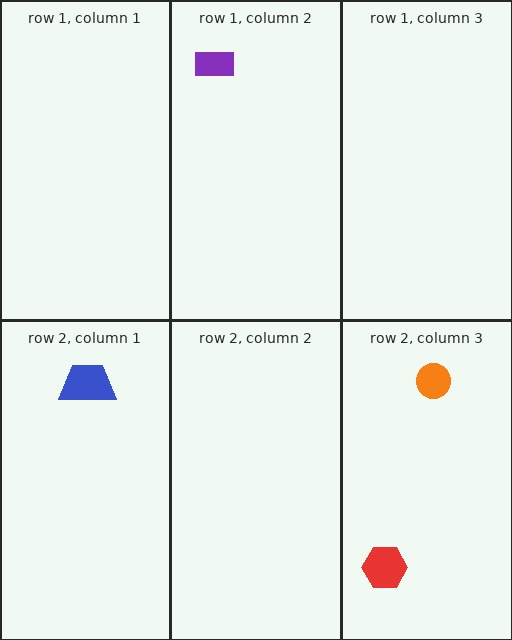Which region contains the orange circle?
The row 2, column 3 region.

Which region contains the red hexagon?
The row 2, column 3 region.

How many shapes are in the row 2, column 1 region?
1.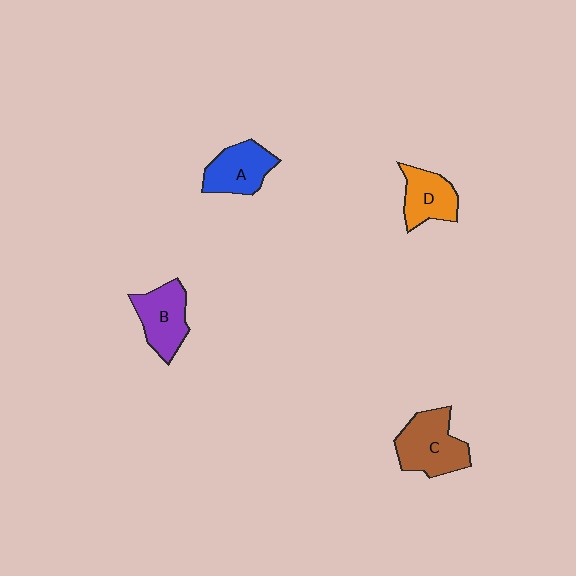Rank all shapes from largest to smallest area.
From largest to smallest: C (brown), B (purple), A (blue), D (orange).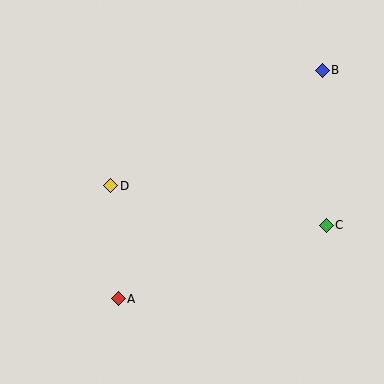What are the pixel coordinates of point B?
Point B is at (322, 70).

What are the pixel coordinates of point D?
Point D is at (111, 186).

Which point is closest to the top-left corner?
Point D is closest to the top-left corner.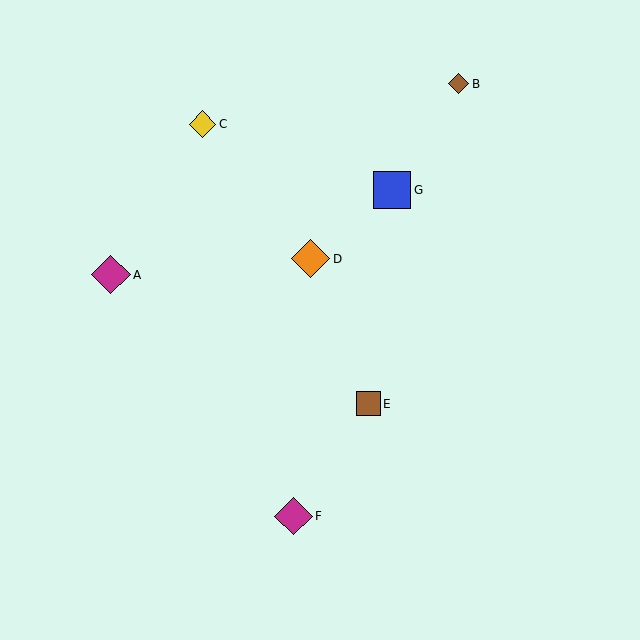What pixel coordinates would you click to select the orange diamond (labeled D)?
Click at (310, 259) to select the orange diamond D.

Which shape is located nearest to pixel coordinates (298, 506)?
The magenta diamond (labeled F) at (293, 516) is nearest to that location.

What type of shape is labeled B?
Shape B is a brown diamond.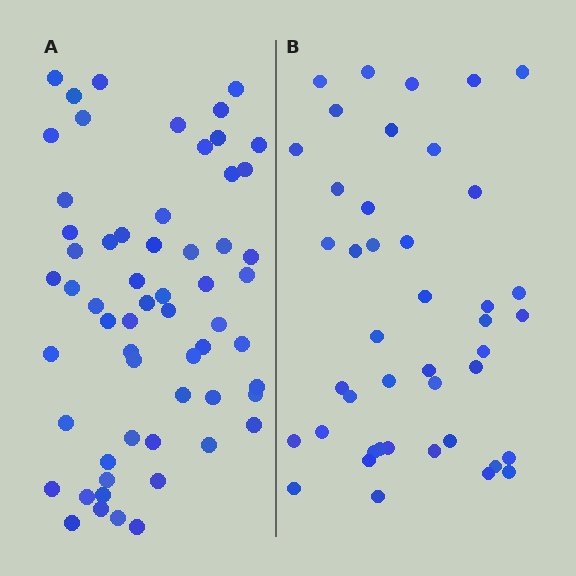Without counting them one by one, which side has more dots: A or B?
Region A (the left region) has more dots.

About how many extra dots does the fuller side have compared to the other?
Region A has approximately 15 more dots than region B.